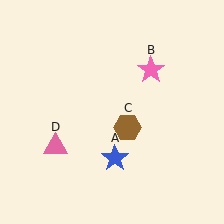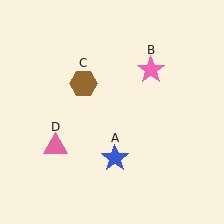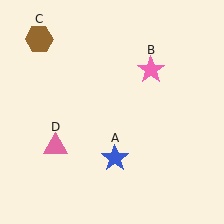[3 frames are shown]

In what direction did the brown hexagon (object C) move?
The brown hexagon (object C) moved up and to the left.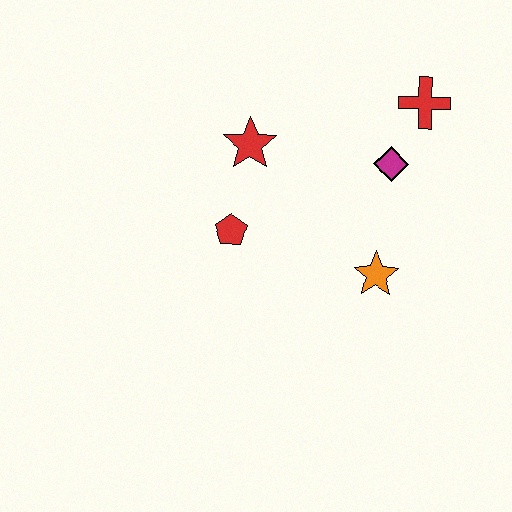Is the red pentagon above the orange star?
Yes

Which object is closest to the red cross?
The magenta diamond is closest to the red cross.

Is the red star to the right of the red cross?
No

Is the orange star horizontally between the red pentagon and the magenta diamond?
Yes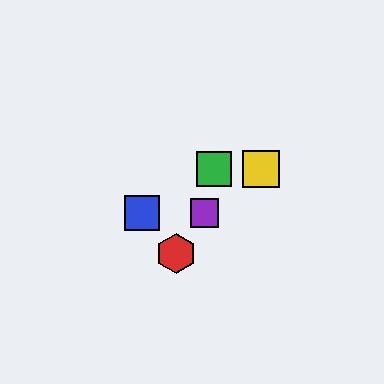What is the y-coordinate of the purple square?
The purple square is at y≈213.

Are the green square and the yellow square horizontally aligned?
Yes, both are at y≈169.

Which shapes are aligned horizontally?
The green square, the yellow square are aligned horizontally.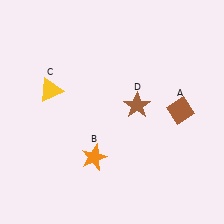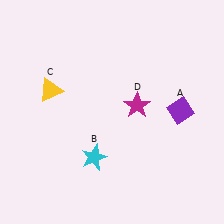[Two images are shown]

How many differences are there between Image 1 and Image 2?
There are 3 differences between the two images.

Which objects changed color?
A changed from brown to purple. B changed from orange to cyan. D changed from brown to magenta.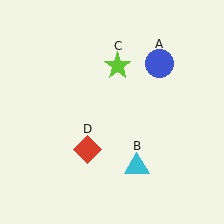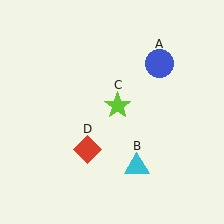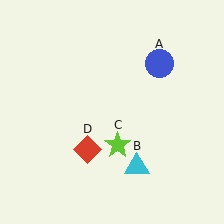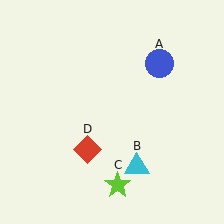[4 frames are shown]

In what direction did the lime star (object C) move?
The lime star (object C) moved down.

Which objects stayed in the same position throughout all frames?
Blue circle (object A) and cyan triangle (object B) and red diamond (object D) remained stationary.